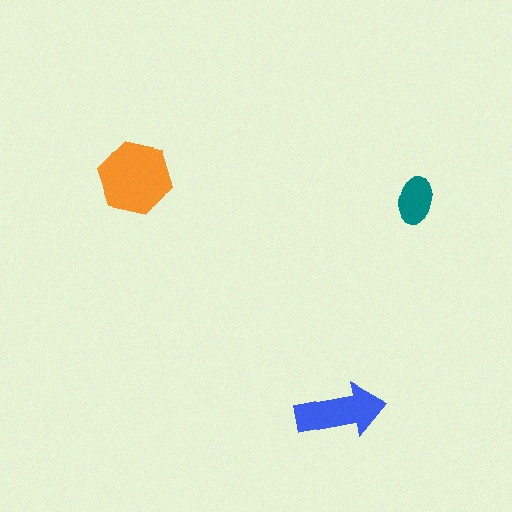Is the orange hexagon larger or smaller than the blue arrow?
Larger.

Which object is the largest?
The orange hexagon.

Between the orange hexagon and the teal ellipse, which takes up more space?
The orange hexagon.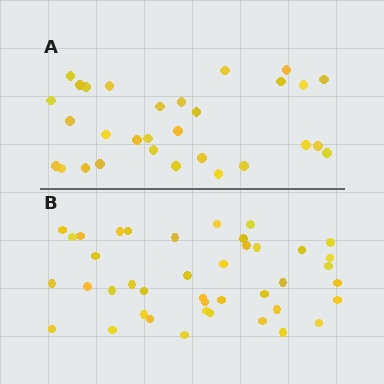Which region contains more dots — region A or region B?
Region B (the bottom region) has more dots.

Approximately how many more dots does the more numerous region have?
Region B has roughly 12 or so more dots than region A.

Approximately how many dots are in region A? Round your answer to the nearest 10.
About 30 dots.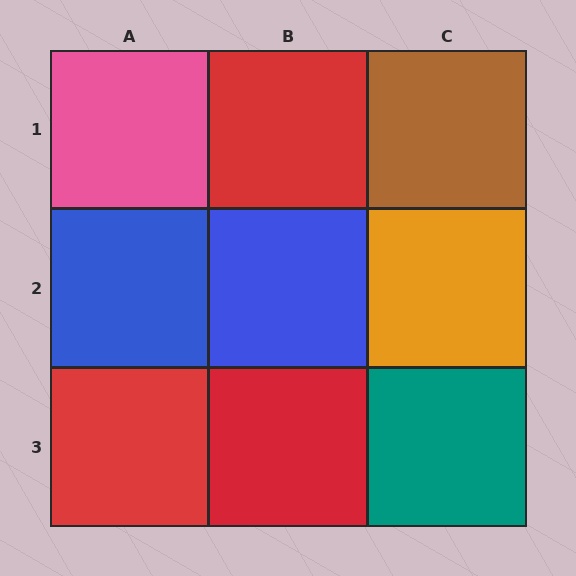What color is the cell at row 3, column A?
Red.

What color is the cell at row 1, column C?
Brown.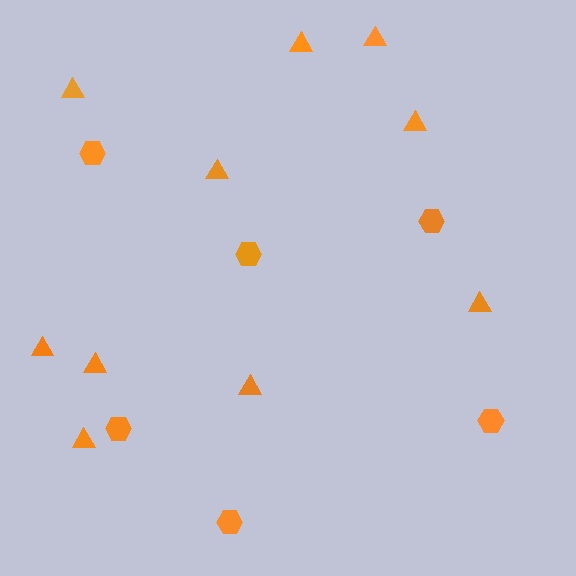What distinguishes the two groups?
There are 2 groups: one group of hexagons (6) and one group of triangles (10).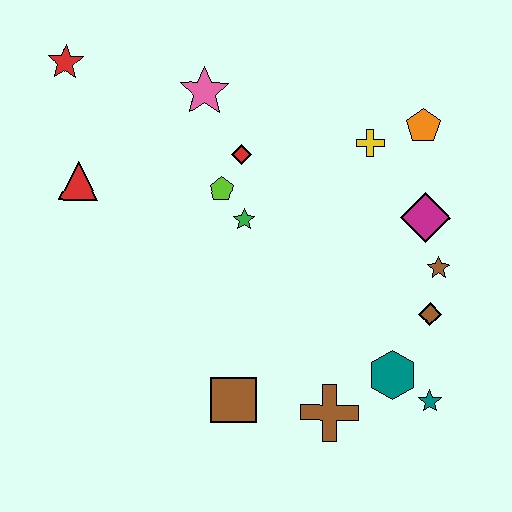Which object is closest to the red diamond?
The lime pentagon is closest to the red diamond.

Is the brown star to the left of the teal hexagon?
No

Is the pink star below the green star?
No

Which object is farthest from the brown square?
The red star is farthest from the brown square.